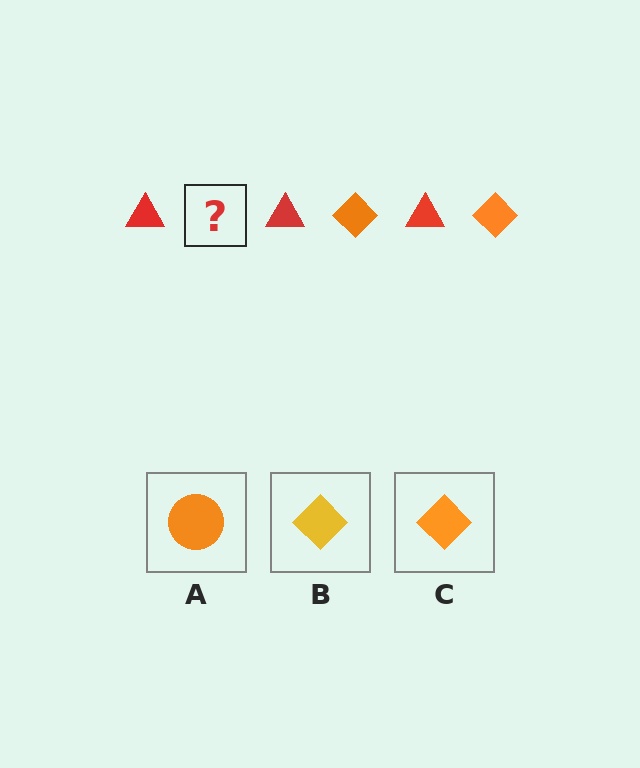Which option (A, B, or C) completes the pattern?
C.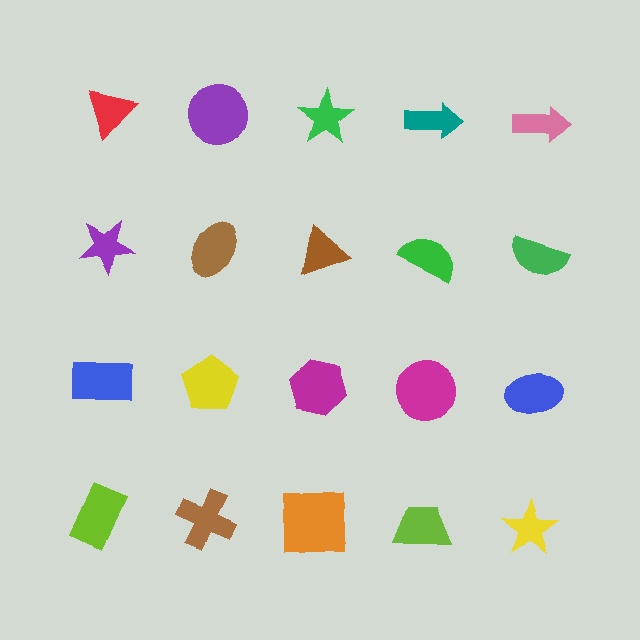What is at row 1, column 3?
A green star.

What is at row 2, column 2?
A brown ellipse.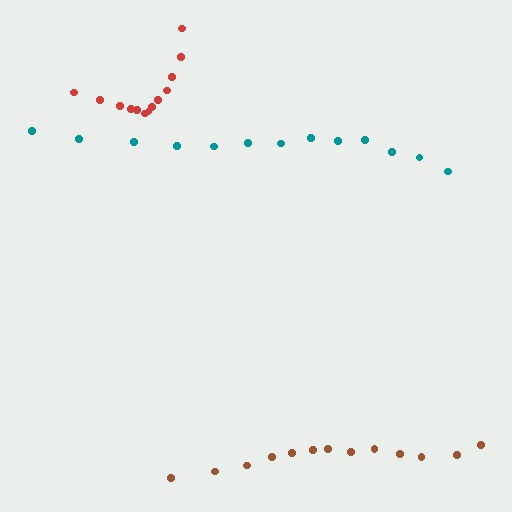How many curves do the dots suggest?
There are 3 distinct paths.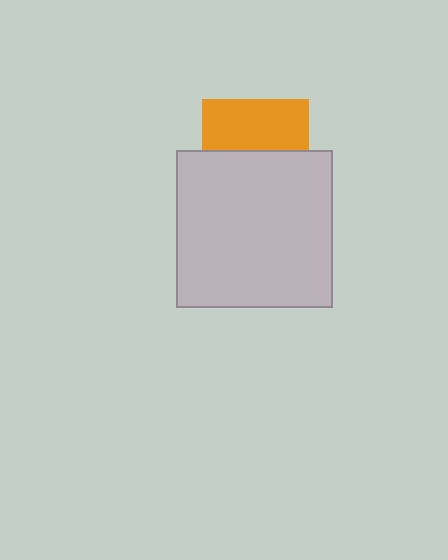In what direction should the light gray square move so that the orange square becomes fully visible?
The light gray square should move down. That is the shortest direction to clear the overlap and leave the orange square fully visible.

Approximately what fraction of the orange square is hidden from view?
Roughly 53% of the orange square is hidden behind the light gray square.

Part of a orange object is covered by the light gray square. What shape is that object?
It is a square.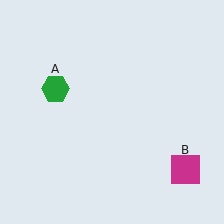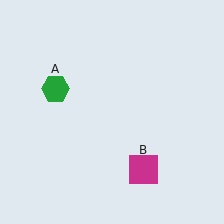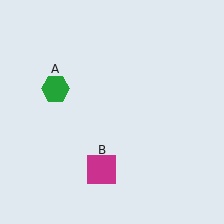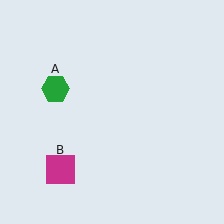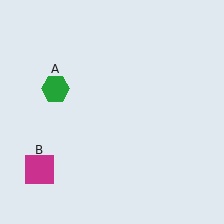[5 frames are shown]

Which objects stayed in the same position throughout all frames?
Green hexagon (object A) remained stationary.